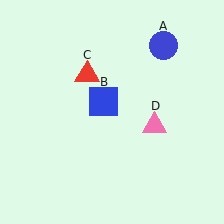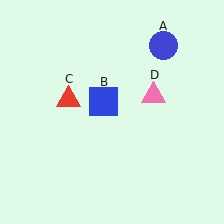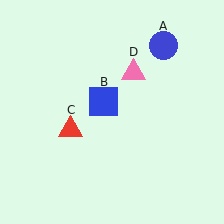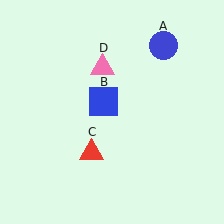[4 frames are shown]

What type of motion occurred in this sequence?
The red triangle (object C), pink triangle (object D) rotated counterclockwise around the center of the scene.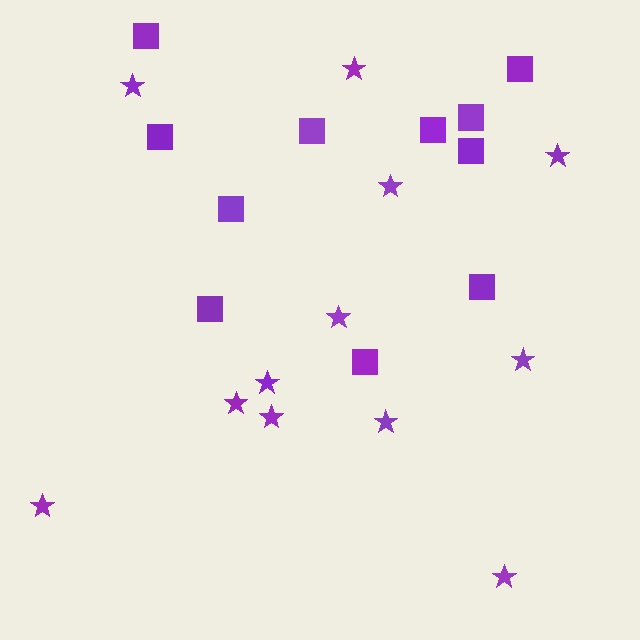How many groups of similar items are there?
There are 2 groups: one group of squares (11) and one group of stars (12).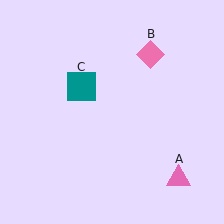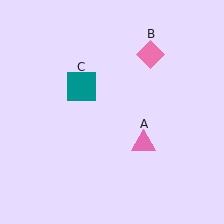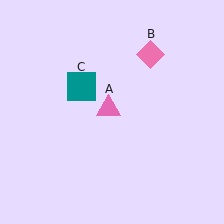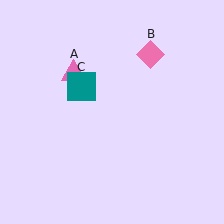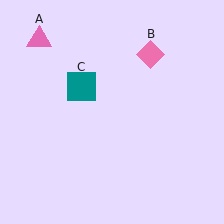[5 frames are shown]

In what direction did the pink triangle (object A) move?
The pink triangle (object A) moved up and to the left.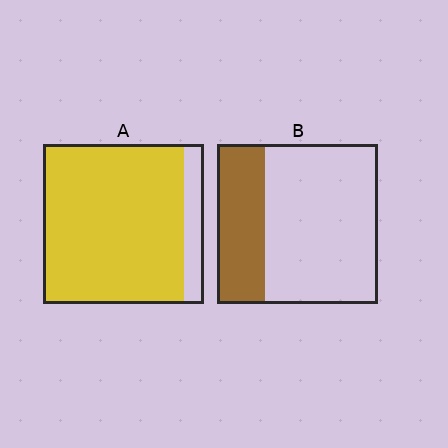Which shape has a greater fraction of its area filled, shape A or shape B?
Shape A.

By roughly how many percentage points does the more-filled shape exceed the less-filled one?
By roughly 60 percentage points (A over B).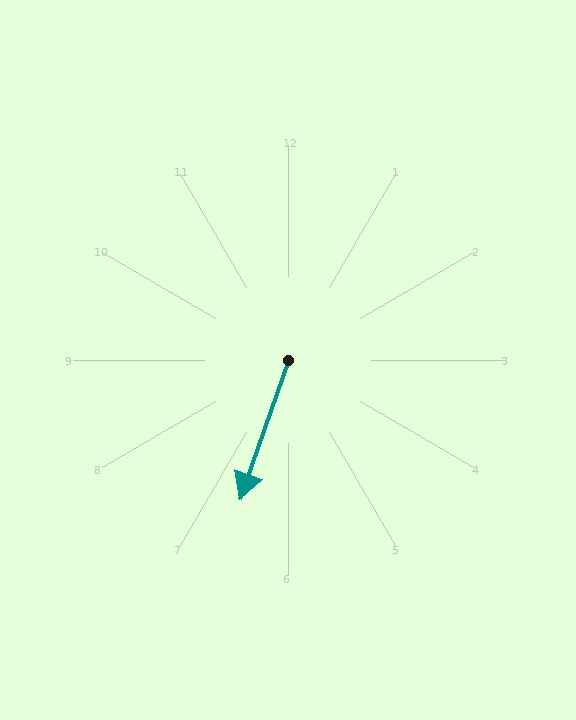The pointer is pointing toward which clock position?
Roughly 7 o'clock.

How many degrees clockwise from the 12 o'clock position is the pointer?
Approximately 199 degrees.